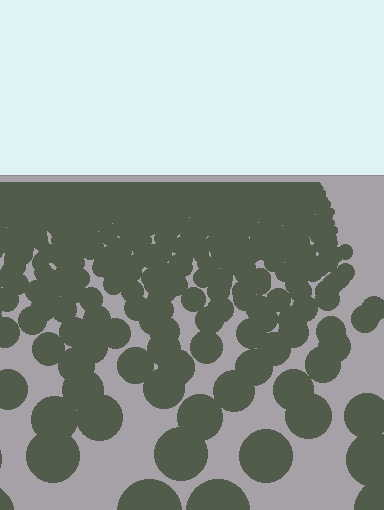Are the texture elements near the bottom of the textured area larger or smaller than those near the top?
Larger. Near the bottom, elements are closer to the viewer and appear at a bigger on-screen size.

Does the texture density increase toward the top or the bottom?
Density increases toward the top.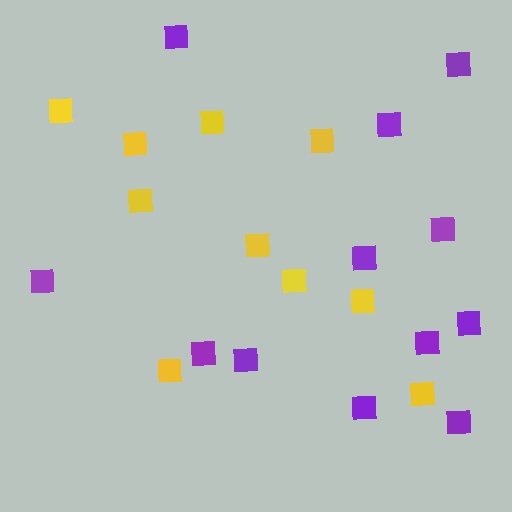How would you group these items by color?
There are 2 groups: one group of yellow squares (10) and one group of purple squares (12).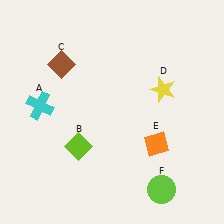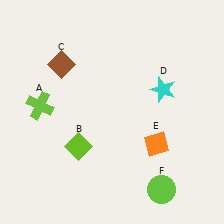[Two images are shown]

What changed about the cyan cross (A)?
In Image 1, A is cyan. In Image 2, it changed to lime.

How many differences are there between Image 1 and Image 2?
There are 2 differences between the two images.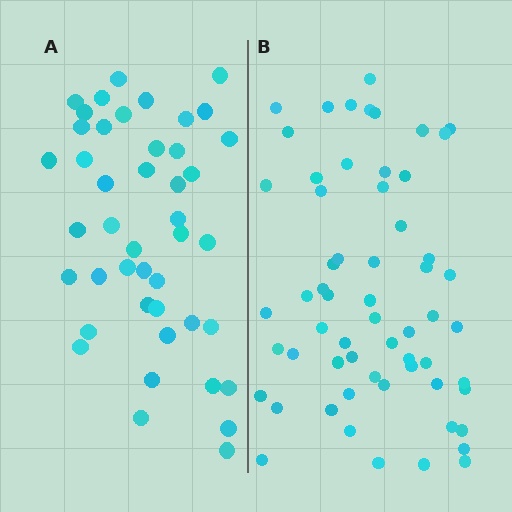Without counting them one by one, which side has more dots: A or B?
Region B (the right region) has more dots.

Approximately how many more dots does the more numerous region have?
Region B has approximately 15 more dots than region A.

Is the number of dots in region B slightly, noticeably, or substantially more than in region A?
Region B has noticeably more, but not dramatically so. The ratio is roughly 1.4 to 1.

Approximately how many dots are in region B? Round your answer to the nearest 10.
About 60 dots.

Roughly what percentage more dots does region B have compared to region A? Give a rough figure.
About 35% more.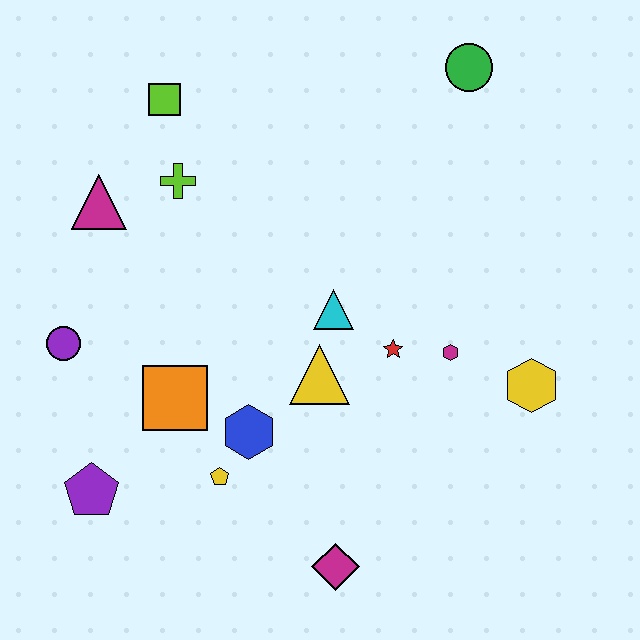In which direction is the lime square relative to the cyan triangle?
The lime square is above the cyan triangle.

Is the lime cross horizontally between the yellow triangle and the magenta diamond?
No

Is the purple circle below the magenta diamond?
No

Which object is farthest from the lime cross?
The magenta diamond is farthest from the lime cross.